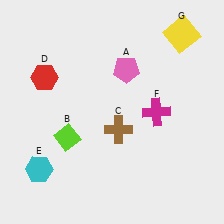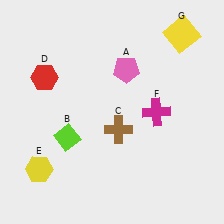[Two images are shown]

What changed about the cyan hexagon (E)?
In Image 1, E is cyan. In Image 2, it changed to yellow.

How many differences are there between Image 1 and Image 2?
There is 1 difference between the two images.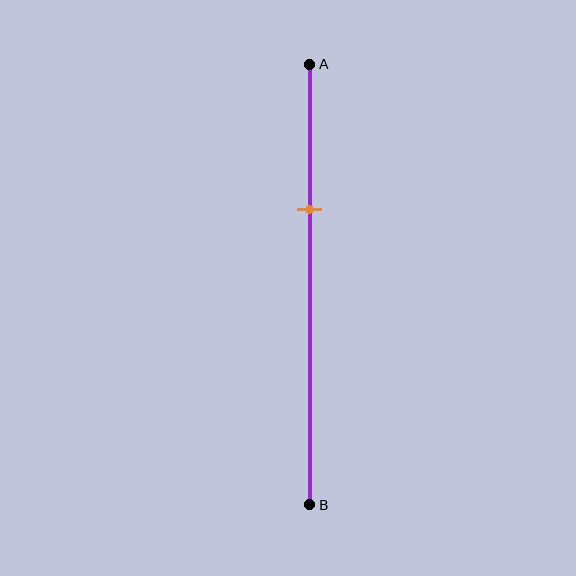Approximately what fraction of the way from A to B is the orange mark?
The orange mark is approximately 35% of the way from A to B.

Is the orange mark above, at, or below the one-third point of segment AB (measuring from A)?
The orange mark is approximately at the one-third point of segment AB.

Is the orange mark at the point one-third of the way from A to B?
Yes, the mark is approximately at the one-third point.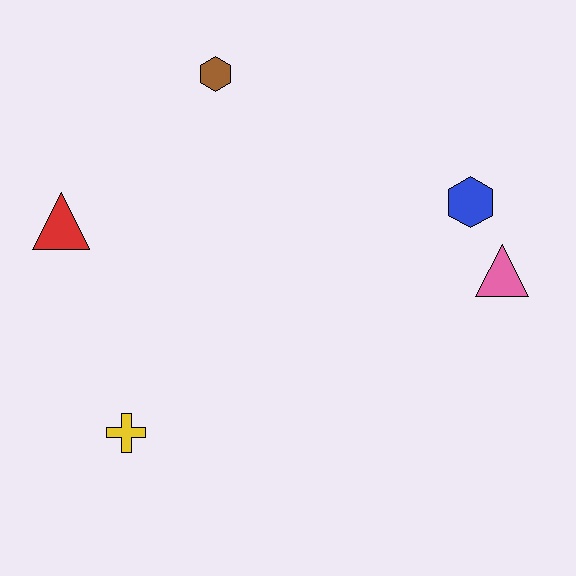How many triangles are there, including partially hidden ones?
There are 2 triangles.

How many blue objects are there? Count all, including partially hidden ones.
There is 1 blue object.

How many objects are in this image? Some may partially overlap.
There are 5 objects.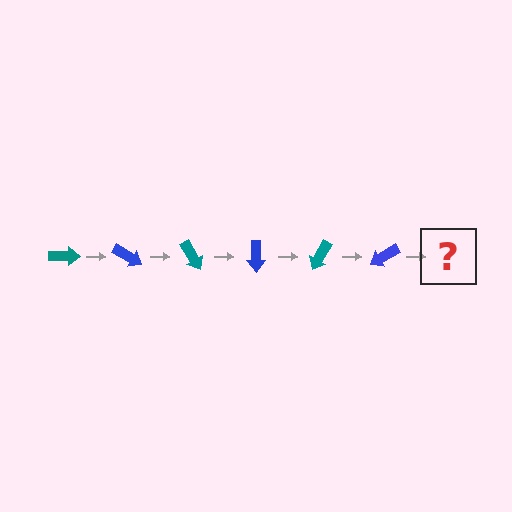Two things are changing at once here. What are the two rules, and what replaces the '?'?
The two rules are that it rotates 30 degrees each step and the color cycles through teal and blue. The '?' should be a teal arrow, rotated 180 degrees from the start.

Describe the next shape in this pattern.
It should be a teal arrow, rotated 180 degrees from the start.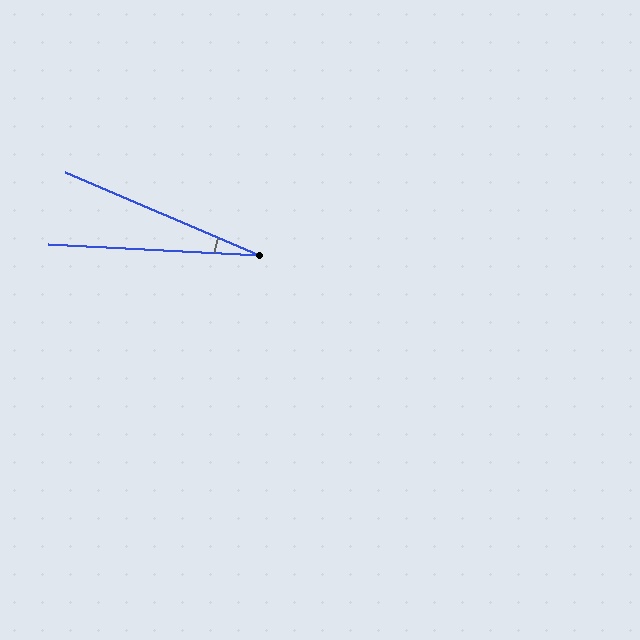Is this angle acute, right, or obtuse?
It is acute.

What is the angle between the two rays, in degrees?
Approximately 20 degrees.